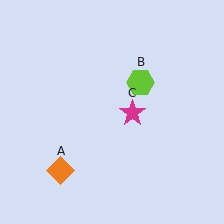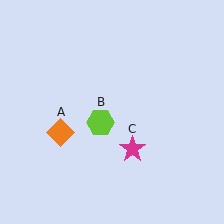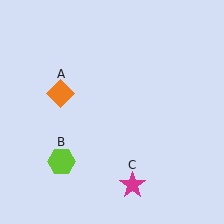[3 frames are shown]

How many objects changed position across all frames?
3 objects changed position: orange diamond (object A), lime hexagon (object B), magenta star (object C).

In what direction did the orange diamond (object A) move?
The orange diamond (object A) moved up.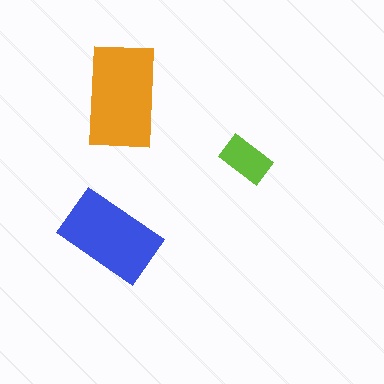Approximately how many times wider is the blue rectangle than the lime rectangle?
About 2 times wider.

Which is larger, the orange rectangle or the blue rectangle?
The orange one.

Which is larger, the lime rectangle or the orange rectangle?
The orange one.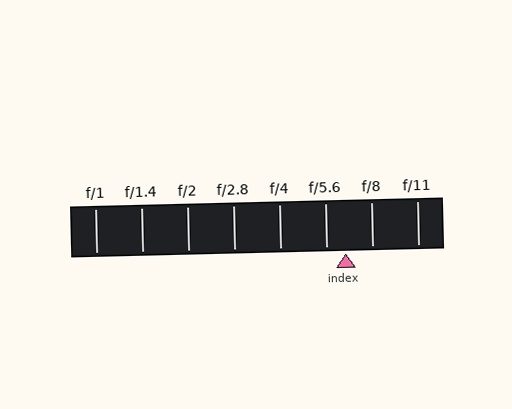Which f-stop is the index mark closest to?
The index mark is closest to f/5.6.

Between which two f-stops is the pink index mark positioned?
The index mark is between f/5.6 and f/8.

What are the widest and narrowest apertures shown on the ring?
The widest aperture shown is f/1 and the narrowest is f/11.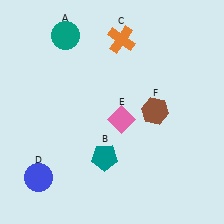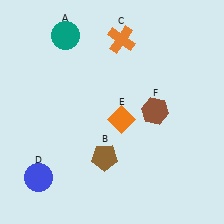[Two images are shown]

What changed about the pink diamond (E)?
In Image 1, E is pink. In Image 2, it changed to orange.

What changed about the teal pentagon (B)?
In Image 1, B is teal. In Image 2, it changed to brown.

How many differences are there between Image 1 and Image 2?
There are 2 differences between the two images.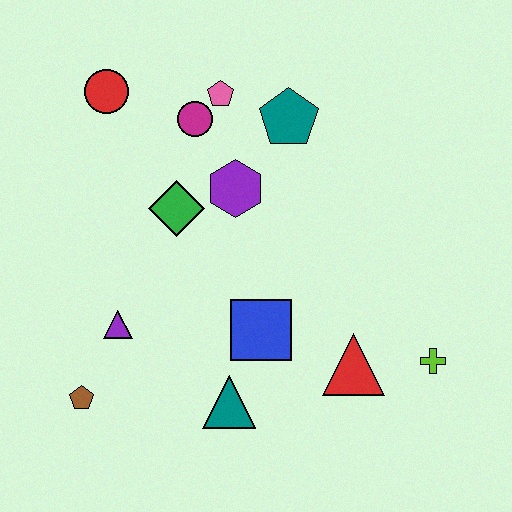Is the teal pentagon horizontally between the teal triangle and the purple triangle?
No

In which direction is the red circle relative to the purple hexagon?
The red circle is to the left of the purple hexagon.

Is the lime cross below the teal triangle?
No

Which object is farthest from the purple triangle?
The lime cross is farthest from the purple triangle.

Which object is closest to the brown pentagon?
The purple triangle is closest to the brown pentagon.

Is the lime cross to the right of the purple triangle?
Yes